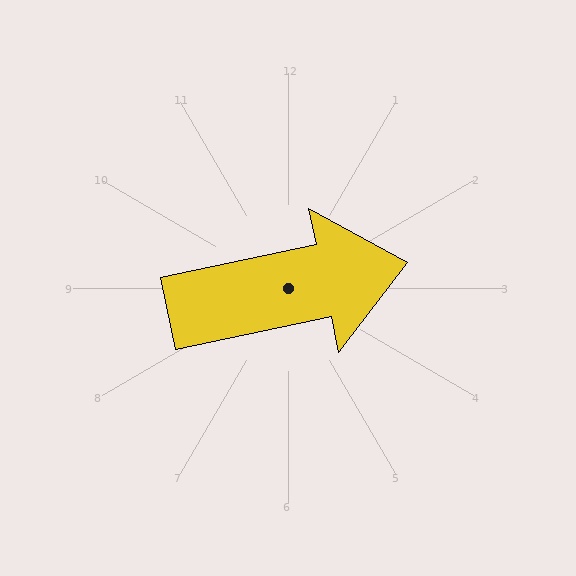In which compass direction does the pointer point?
East.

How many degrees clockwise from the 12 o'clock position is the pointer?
Approximately 78 degrees.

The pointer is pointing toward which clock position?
Roughly 3 o'clock.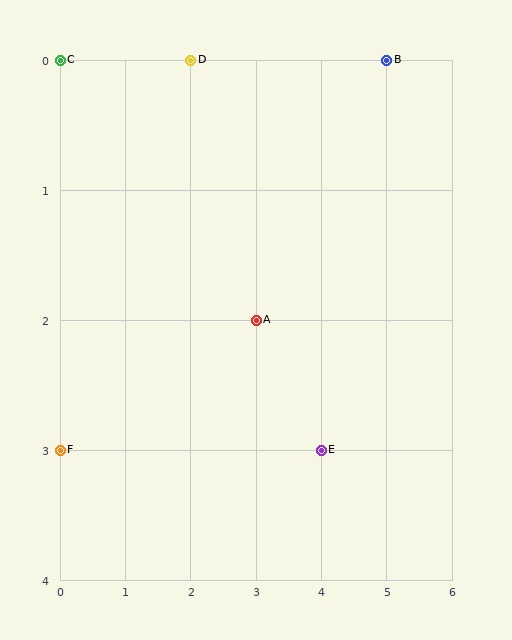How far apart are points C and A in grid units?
Points C and A are 3 columns and 2 rows apart (about 3.6 grid units diagonally).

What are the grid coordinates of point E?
Point E is at grid coordinates (4, 3).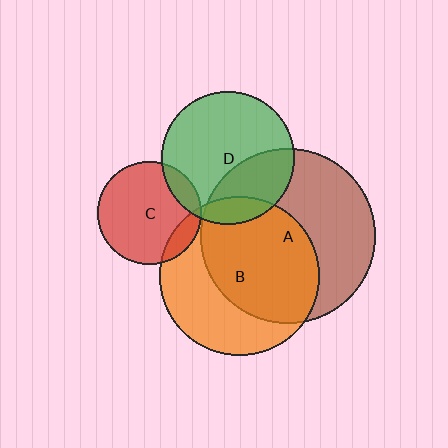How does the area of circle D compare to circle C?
Approximately 1.7 times.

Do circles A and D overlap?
Yes.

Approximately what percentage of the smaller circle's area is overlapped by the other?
Approximately 30%.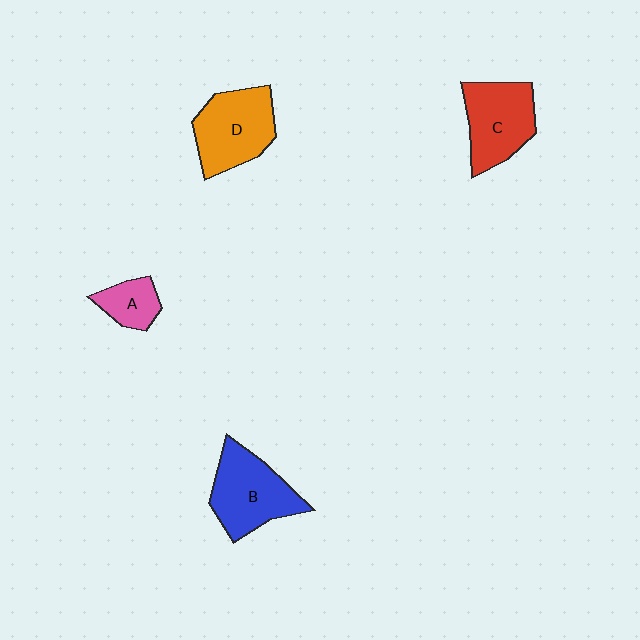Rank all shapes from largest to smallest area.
From largest to smallest: B (blue), D (orange), C (red), A (pink).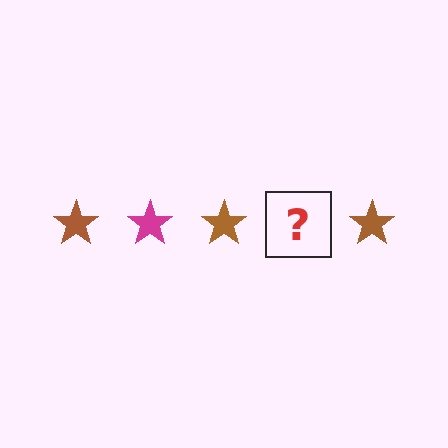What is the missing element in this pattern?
The missing element is a magenta star.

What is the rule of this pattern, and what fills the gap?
The rule is that the pattern cycles through brown, magenta stars. The gap should be filled with a magenta star.